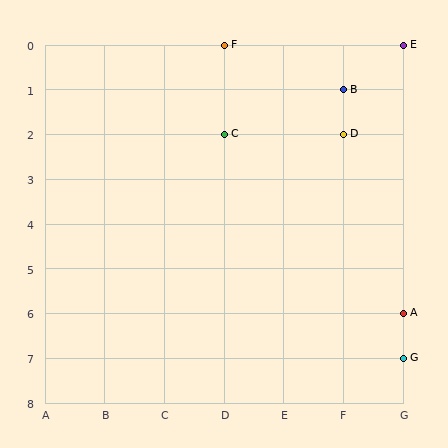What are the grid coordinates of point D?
Point D is at grid coordinates (F, 2).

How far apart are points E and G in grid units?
Points E and G are 7 rows apart.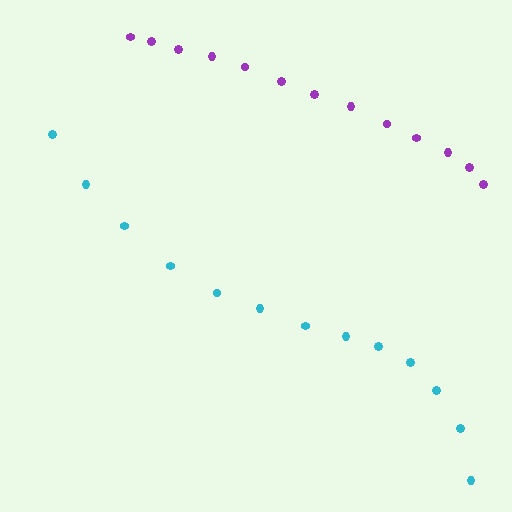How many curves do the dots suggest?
There are 2 distinct paths.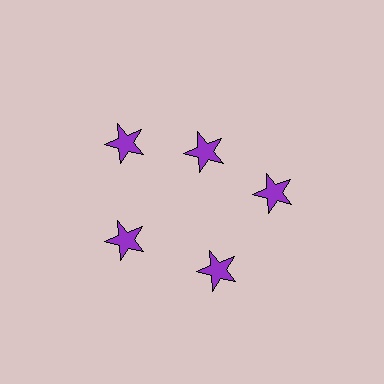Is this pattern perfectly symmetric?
No. The 5 purple stars are arranged in a ring, but one element near the 1 o'clock position is pulled inward toward the center, breaking the 5-fold rotational symmetry.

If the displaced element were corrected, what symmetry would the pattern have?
It would have 5-fold rotational symmetry — the pattern would map onto itself every 72 degrees.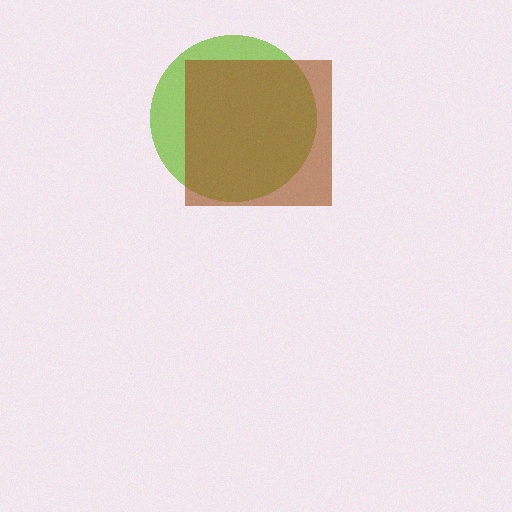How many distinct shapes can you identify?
There are 2 distinct shapes: a lime circle, a brown square.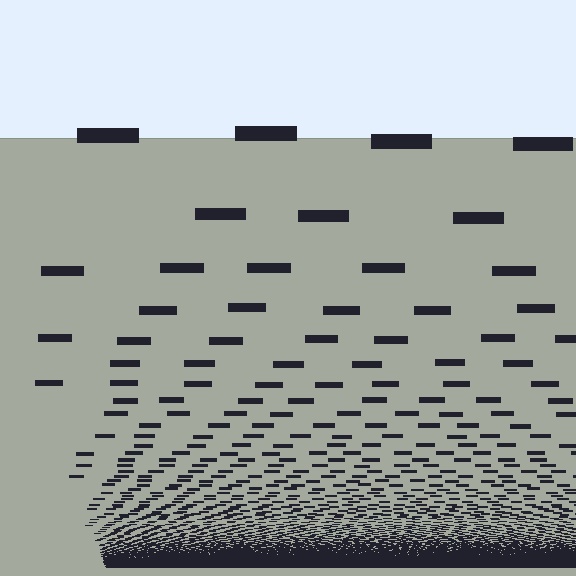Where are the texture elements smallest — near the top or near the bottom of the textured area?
Near the bottom.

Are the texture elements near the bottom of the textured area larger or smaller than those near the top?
Smaller. The gradient is inverted — elements near the bottom are smaller and denser.